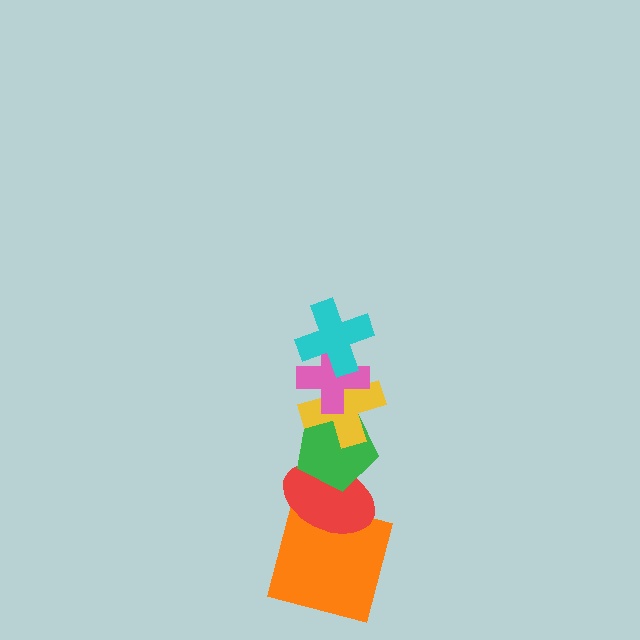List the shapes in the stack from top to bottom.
From top to bottom: the cyan cross, the pink cross, the yellow cross, the green pentagon, the red ellipse, the orange square.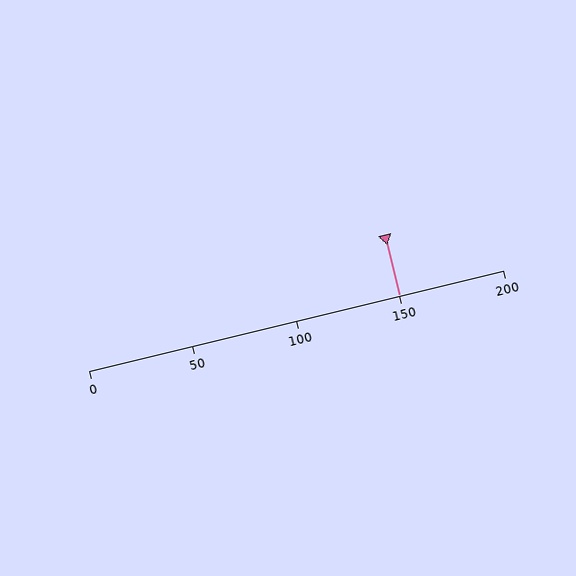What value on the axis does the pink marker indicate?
The marker indicates approximately 150.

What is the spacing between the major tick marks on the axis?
The major ticks are spaced 50 apart.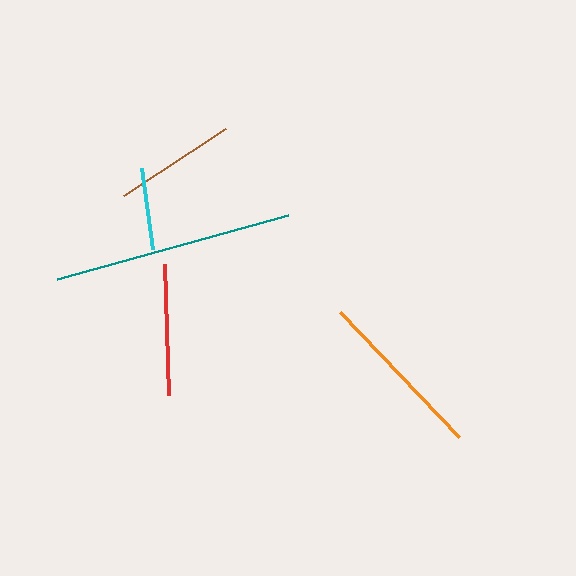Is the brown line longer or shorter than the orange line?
The orange line is longer than the brown line.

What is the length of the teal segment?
The teal segment is approximately 240 pixels long.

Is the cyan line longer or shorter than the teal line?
The teal line is longer than the cyan line.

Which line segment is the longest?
The teal line is the longest at approximately 240 pixels.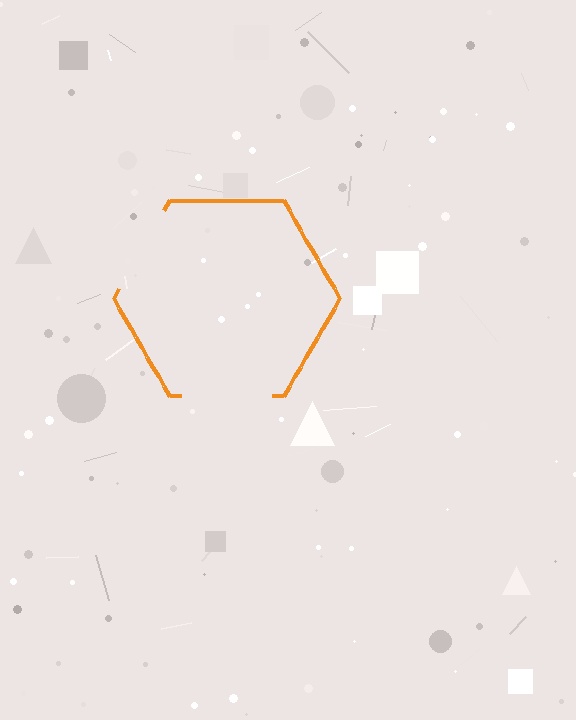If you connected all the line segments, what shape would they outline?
They would outline a hexagon.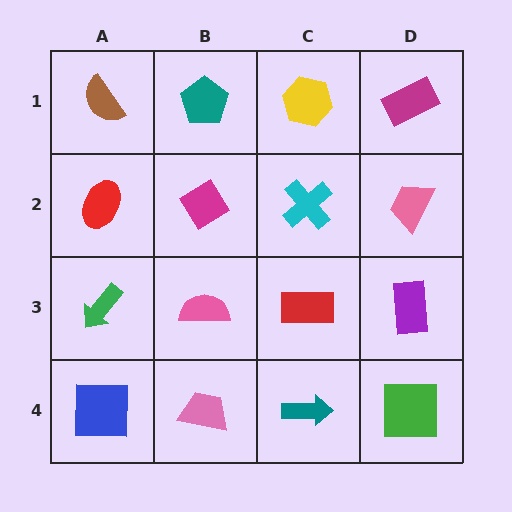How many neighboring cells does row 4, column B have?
3.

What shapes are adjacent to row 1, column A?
A red ellipse (row 2, column A), a teal pentagon (row 1, column B).